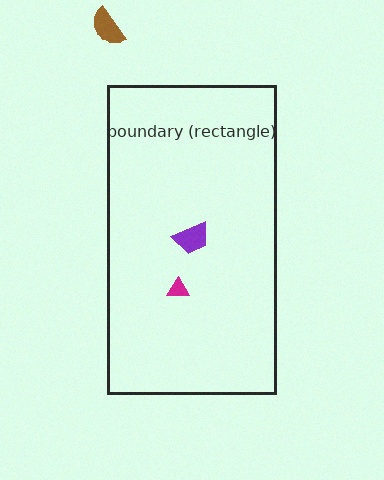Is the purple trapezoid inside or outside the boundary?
Inside.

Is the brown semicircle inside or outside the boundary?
Outside.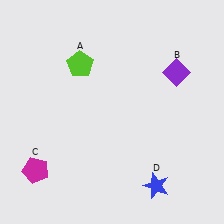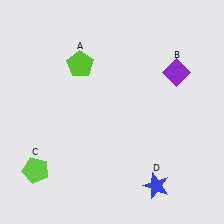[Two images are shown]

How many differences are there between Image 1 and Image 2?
There is 1 difference between the two images.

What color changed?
The pentagon (C) changed from magenta in Image 1 to lime in Image 2.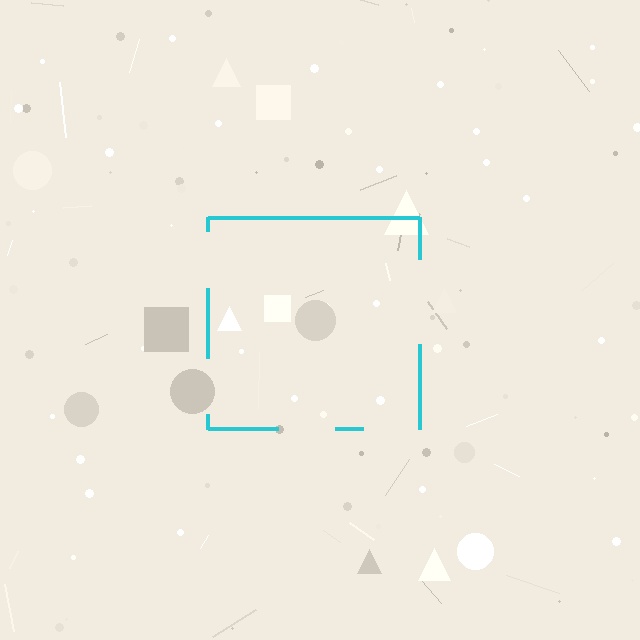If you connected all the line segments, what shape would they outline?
They would outline a square.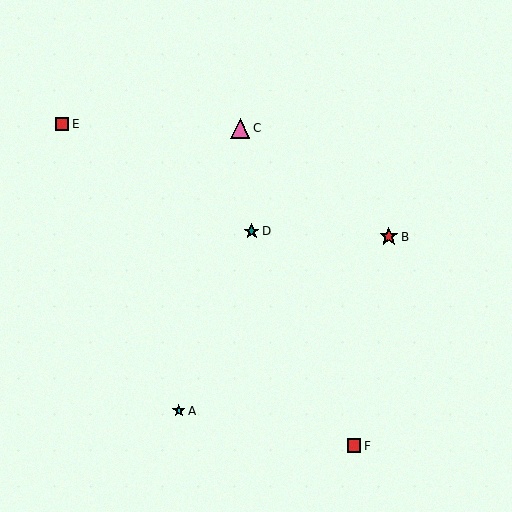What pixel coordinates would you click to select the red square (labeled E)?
Click at (62, 124) to select the red square E.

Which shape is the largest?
The pink triangle (labeled C) is the largest.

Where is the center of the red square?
The center of the red square is at (354, 446).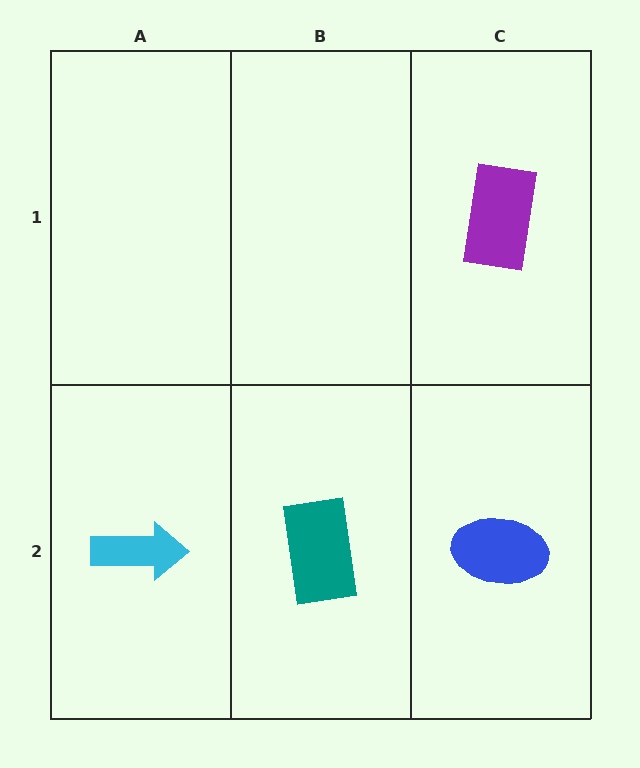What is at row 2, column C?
A blue ellipse.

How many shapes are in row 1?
1 shape.